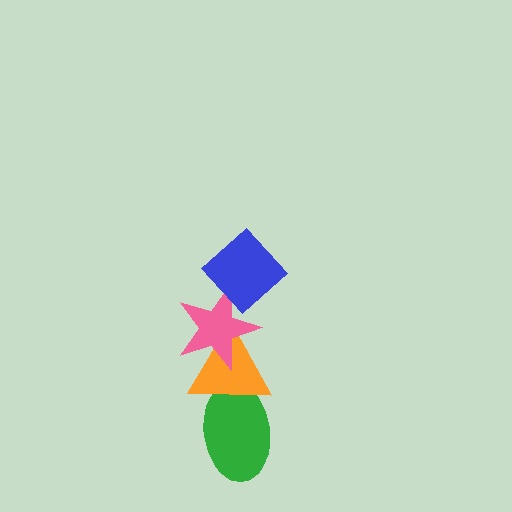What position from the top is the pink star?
The pink star is 2nd from the top.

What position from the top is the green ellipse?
The green ellipse is 4th from the top.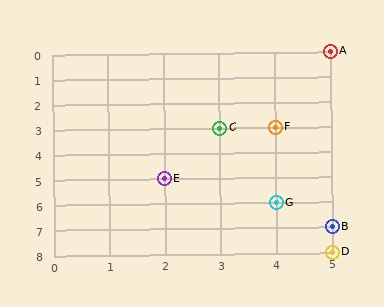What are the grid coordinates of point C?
Point C is at grid coordinates (3, 3).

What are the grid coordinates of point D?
Point D is at grid coordinates (5, 8).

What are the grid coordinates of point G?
Point G is at grid coordinates (4, 6).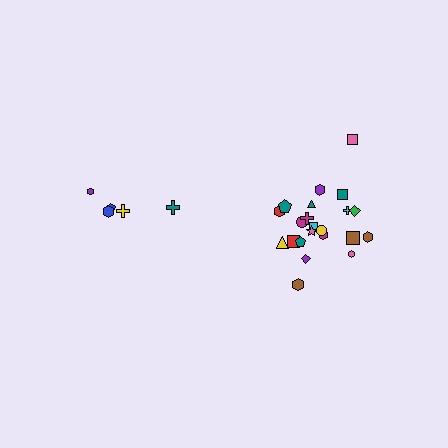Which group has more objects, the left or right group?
The right group.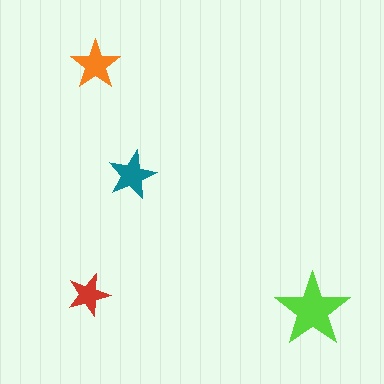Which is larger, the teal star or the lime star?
The lime one.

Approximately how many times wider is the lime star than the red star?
About 1.5 times wider.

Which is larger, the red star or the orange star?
The orange one.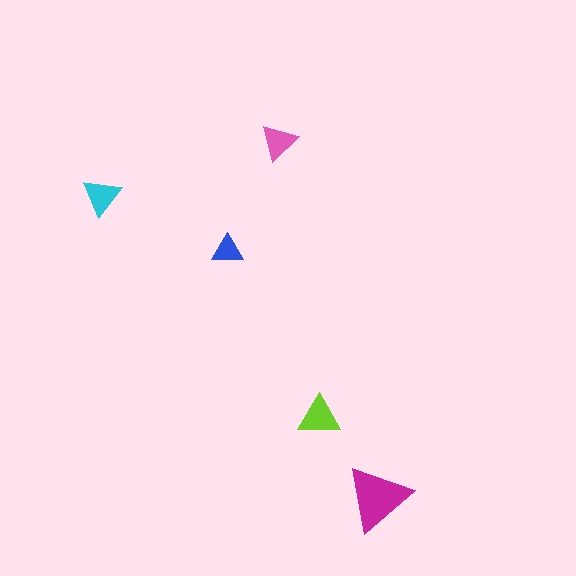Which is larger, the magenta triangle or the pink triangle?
The magenta one.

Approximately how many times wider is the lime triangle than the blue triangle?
About 1.5 times wider.